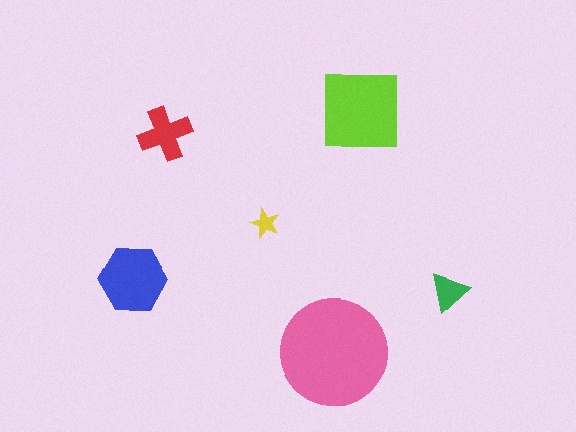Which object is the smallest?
The yellow star.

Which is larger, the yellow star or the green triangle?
The green triangle.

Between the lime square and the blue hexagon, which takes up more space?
The lime square.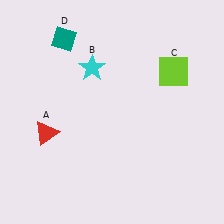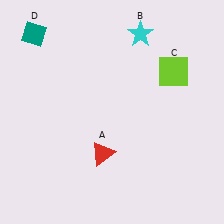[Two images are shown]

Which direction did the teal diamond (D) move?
The teal diamond (D) moved left.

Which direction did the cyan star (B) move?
The cyan star (B) moved right.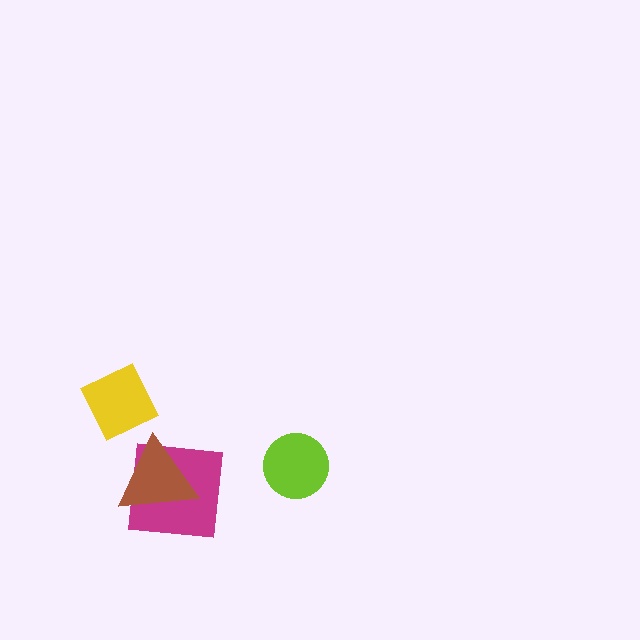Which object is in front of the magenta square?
The brown triangle is in front of the magenta square.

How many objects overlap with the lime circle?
0 objects overlap with the lime circle.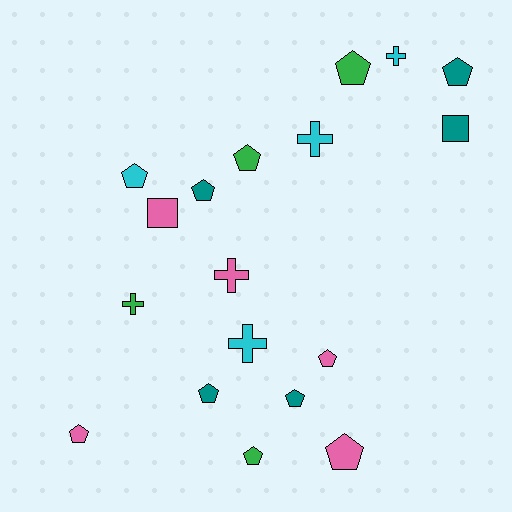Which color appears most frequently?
Pink, with 5 objects.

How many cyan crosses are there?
There are 3 cyan crosses.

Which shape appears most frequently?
Pentagon, with 11 objects.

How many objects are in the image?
There are 18 objects.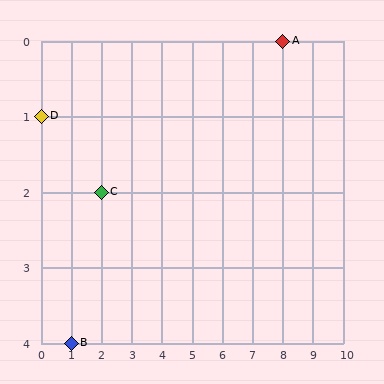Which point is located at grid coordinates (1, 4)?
Point B is at (1, 4).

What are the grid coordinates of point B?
Point B is at grid coordinates (1, 4).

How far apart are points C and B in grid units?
Points C and B are 1 column and 2 rows apart (about 2.2 grid units diagonally).